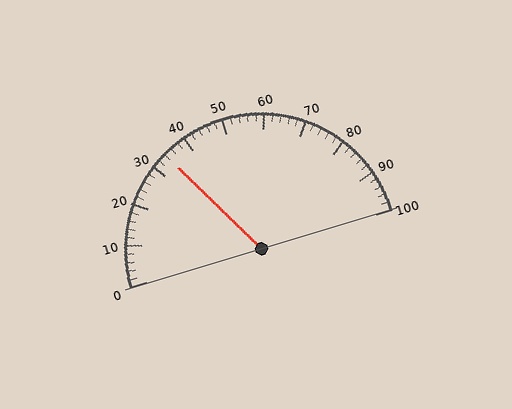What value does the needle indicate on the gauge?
The needle indicates approximately 34.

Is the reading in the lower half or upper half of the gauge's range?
The reading is in the lower half of the range (0 to 100).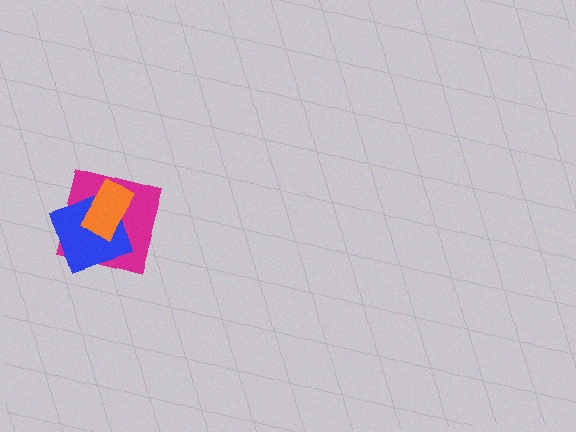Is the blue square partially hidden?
Yes, it is partially covered by another shape.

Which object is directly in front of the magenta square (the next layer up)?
The blue square is directly in front of the magenta square.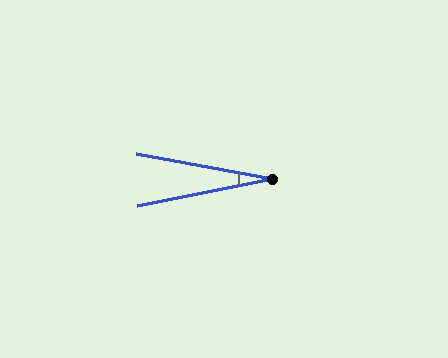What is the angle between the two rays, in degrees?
Approximately 22 degrees.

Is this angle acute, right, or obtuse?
It is acute.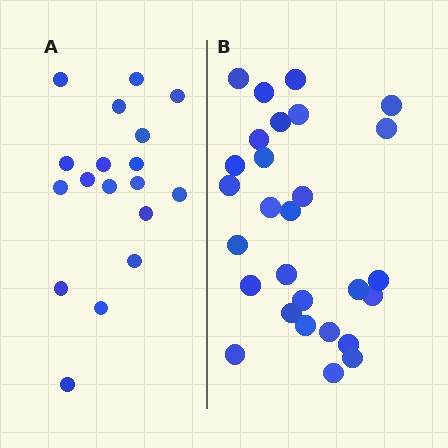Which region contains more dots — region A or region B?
Region B (the right region) has more dots.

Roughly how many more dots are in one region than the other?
Region B has roughly 10 or so more dots than region A.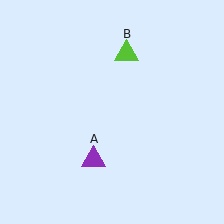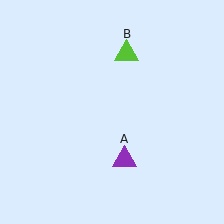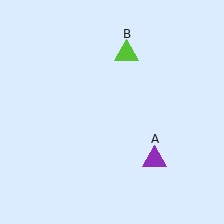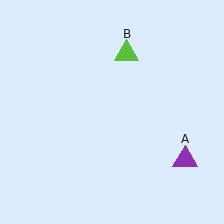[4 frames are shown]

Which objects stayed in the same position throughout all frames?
Lime triangle (object B) remained stationary.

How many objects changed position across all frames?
1 object changed position: purple triangle (object A).